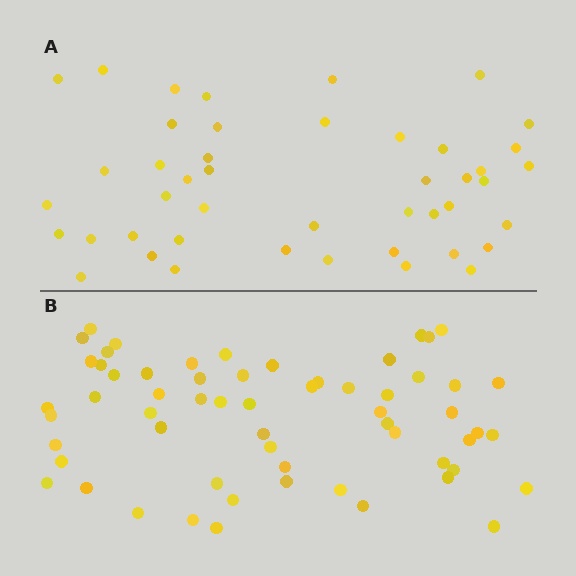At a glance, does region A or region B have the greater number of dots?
Region B (the bottom region) has more dots.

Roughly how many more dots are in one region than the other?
Region B has approximately 15 more dots than region A.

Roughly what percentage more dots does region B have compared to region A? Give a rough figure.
About 35% more.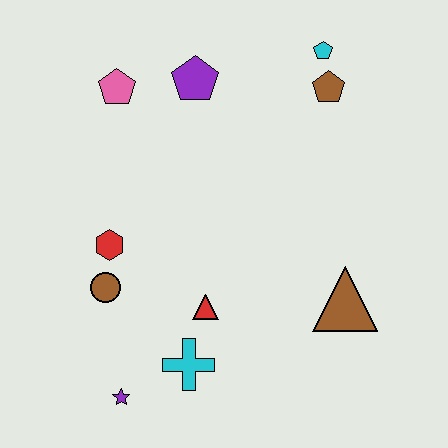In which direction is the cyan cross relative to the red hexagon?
The cyan cross is below the red hexagon.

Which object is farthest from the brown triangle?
The pink pentagon is farthest from the brown triangle.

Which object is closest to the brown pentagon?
The cyan pentagon is closest to the brown pentagon.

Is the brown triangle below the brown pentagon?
Yes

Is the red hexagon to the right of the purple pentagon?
No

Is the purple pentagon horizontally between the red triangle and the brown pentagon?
No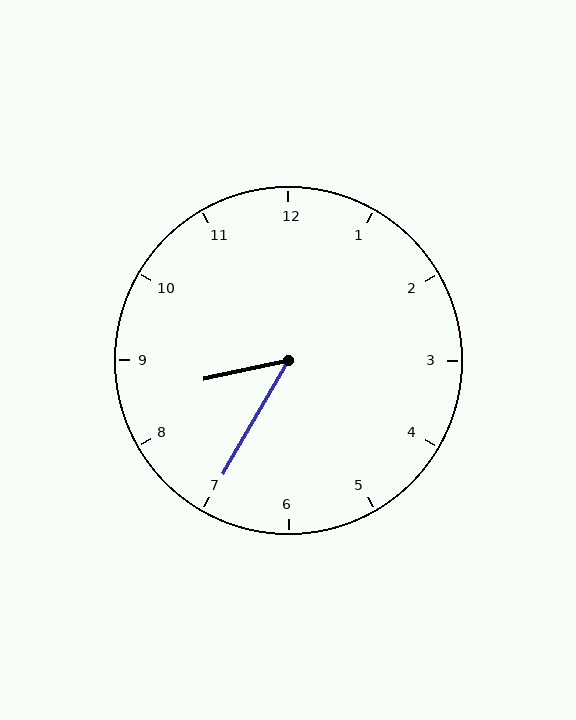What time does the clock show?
8:35.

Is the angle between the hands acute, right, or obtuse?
It is acute.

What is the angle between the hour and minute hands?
Approximately 48 degrees.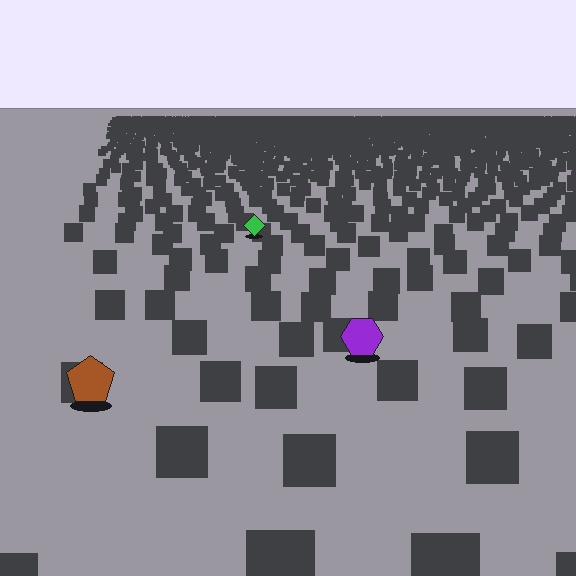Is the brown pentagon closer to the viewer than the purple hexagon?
Yes. The brown pentagon is closer — you can tell from the texture gradient: the ground texture is coarser near it.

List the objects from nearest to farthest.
From nearest to farthest: the brown pentagon, the purple hexagon, the green diamond.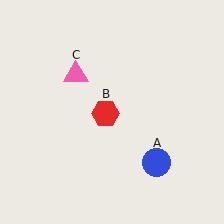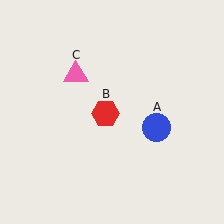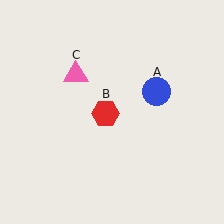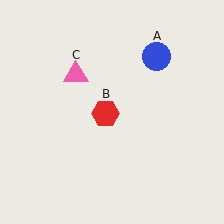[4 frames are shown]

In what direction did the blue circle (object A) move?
The blue circle (object A) moved up.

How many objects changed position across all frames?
1 object changed position: blue circle (object A).